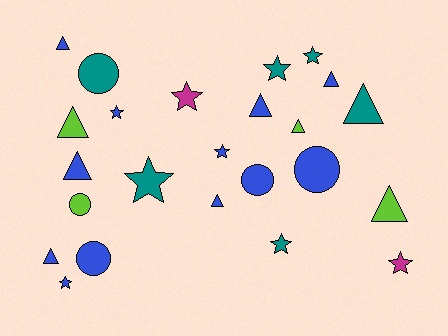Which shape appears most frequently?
Triangle, with 10 objects.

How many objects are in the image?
There are 24 objects.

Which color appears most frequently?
Blue, with 12 objects.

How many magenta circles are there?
There are no magenta circles.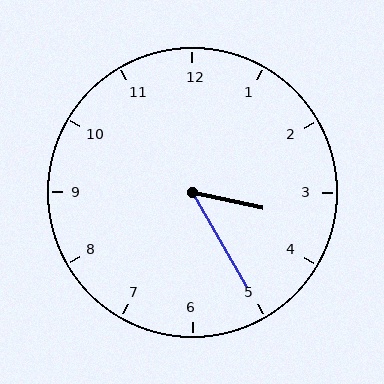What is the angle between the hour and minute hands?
Approximately 48 degrees.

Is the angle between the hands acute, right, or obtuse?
It is acute.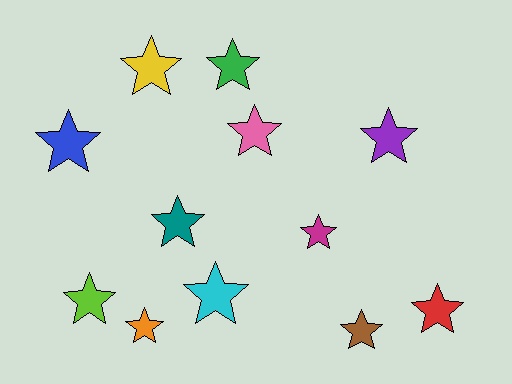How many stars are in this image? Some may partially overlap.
There are 12 stars.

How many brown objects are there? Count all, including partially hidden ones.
There is 1 brown object.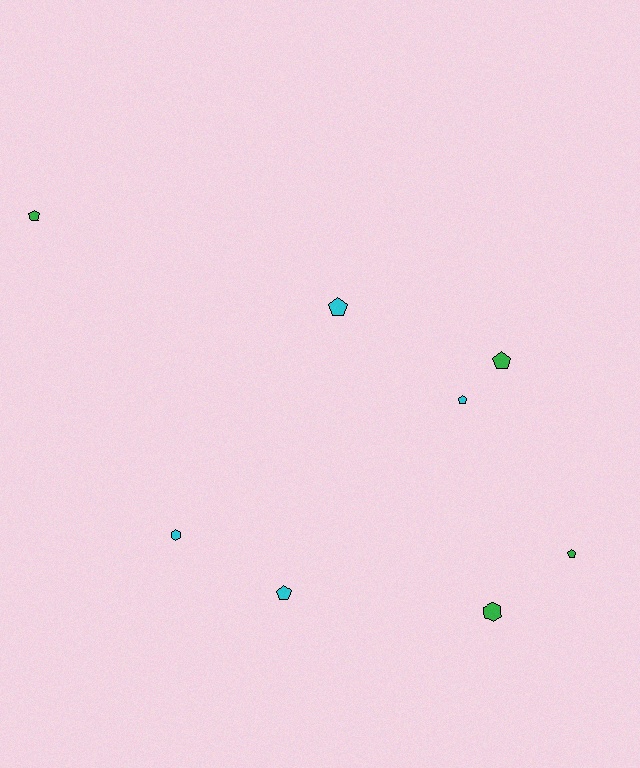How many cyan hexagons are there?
There is 1 cyan hexagon.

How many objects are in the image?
There are 8 objects.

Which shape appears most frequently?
Pentagon, with 6 objects.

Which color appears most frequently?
Cyan, with 4 objects.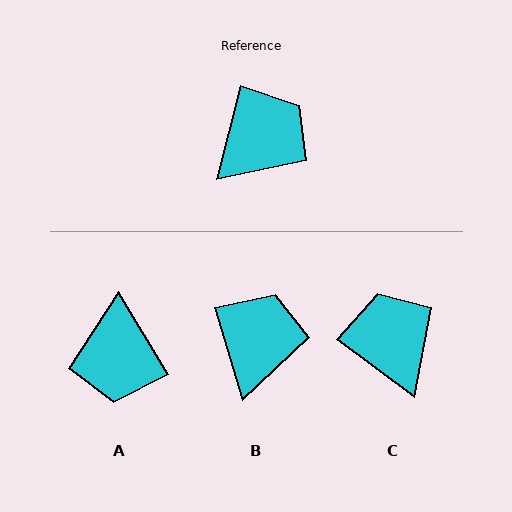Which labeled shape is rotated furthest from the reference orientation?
A, about 135 degrees away.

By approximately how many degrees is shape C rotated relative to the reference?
Approximately 67 degrees counter-clockwise.